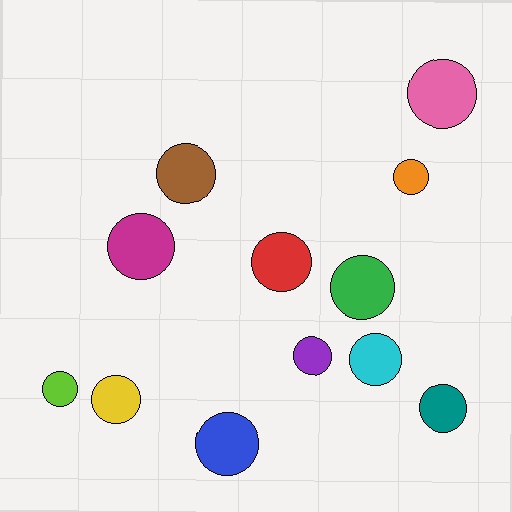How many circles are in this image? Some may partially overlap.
There are 12 circles.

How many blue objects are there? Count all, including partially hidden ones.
There is 1 blue object.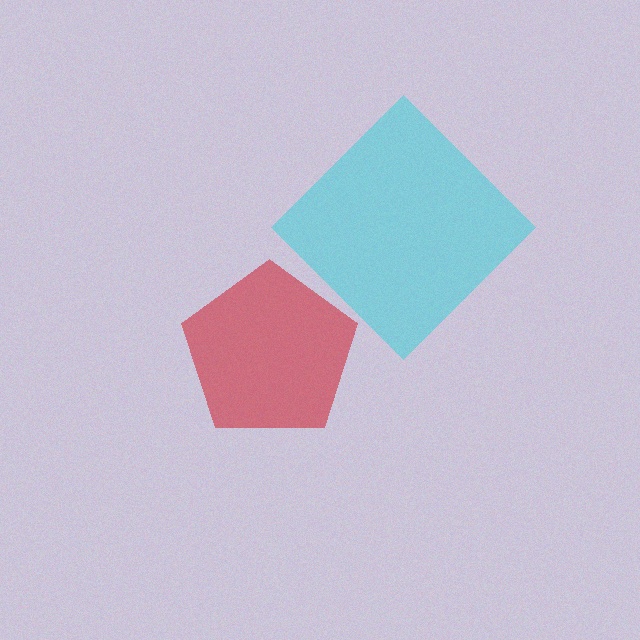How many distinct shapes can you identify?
There are 2 distinct shapes: a red pentagon, a cyan diamond.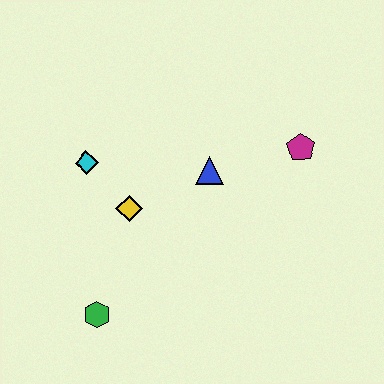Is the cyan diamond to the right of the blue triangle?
No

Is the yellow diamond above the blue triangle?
No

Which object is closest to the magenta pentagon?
The blue triangle is closest to the magenta pentagon.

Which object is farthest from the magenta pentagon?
The green hexagon is farthest from the magenta pentagon.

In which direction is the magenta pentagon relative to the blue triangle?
The magenta pentagon is to the right of the blue triangle.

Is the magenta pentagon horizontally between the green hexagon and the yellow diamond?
No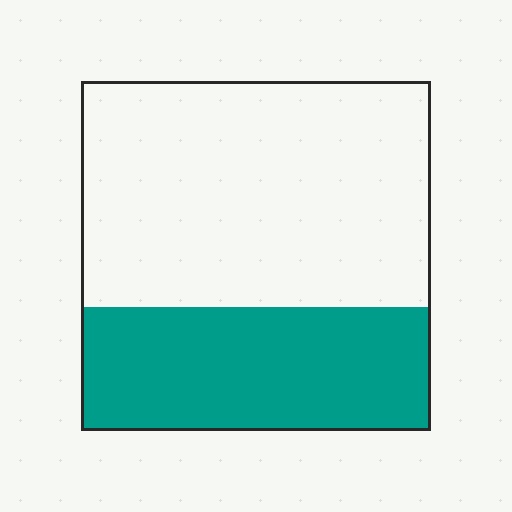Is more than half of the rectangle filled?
No.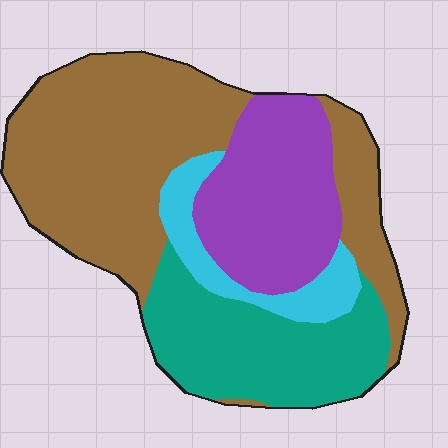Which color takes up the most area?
Brown, at roughly 45%.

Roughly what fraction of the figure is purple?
Purple covers about 20% of the figure.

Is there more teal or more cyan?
Teal.